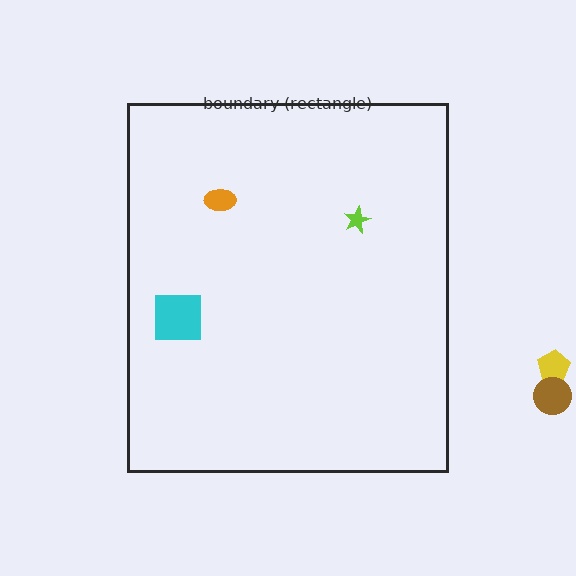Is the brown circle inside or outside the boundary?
Outside.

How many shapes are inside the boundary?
3 inside, 2 outside.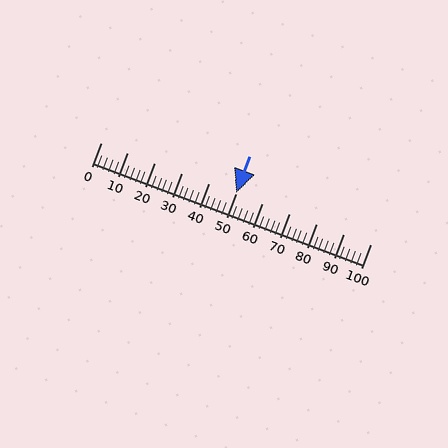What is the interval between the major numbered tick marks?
The major tick marks are spaced 10 units apart.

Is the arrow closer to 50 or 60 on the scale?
The arrow is closer to 50.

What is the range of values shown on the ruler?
The ruler shows values from 0 to 100.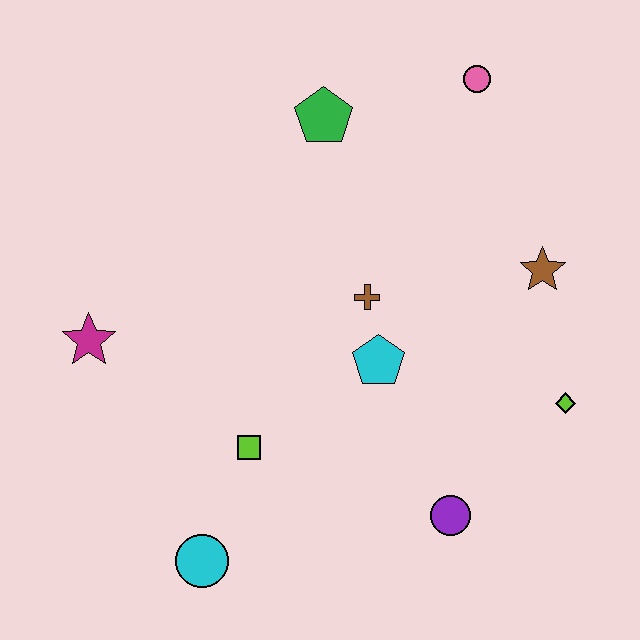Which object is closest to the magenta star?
The lime square is closest to the magenta star.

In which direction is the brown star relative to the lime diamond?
The brown star is above the lime diamond.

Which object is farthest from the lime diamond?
The magenta star is farthest from the lime diamond.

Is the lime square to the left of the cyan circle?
No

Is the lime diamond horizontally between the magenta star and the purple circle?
No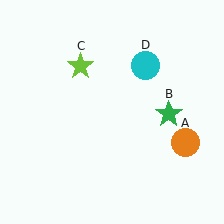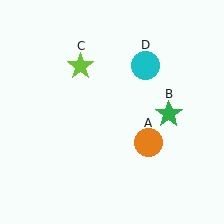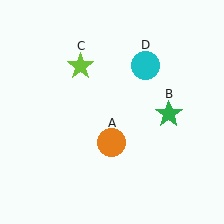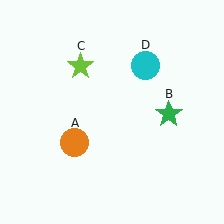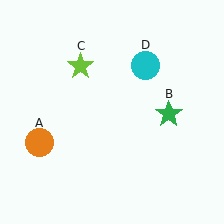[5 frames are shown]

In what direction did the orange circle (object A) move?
The orange circle (object A) moved left.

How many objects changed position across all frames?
1 object changed position: orange circle (object A).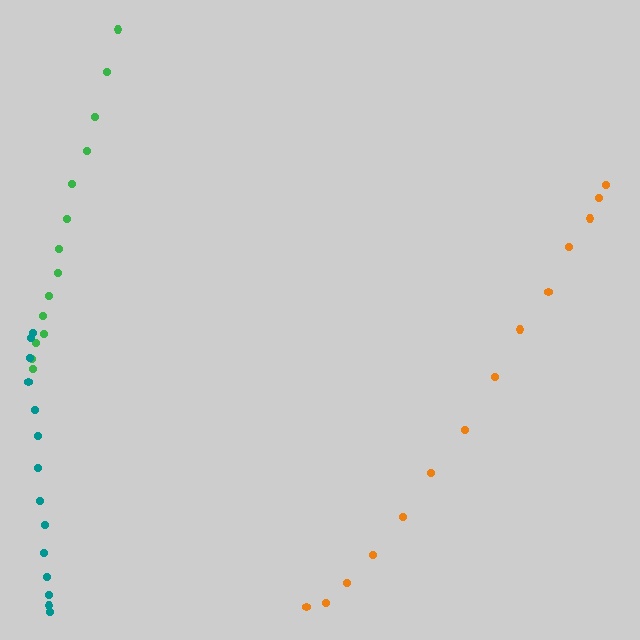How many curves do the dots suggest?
There are 3 distinct paths.